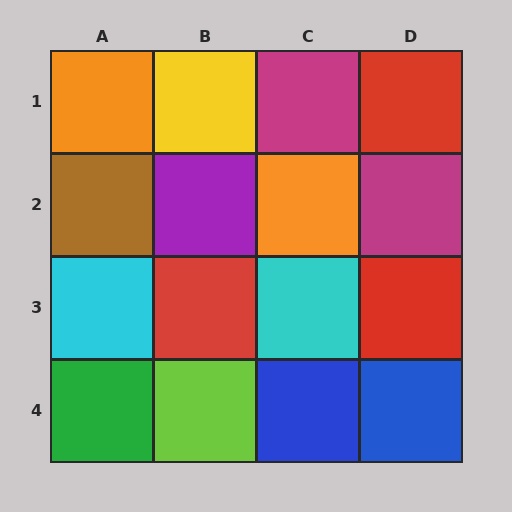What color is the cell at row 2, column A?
Brown.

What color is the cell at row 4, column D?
Blue.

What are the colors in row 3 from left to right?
Cyan, red, cyan, red.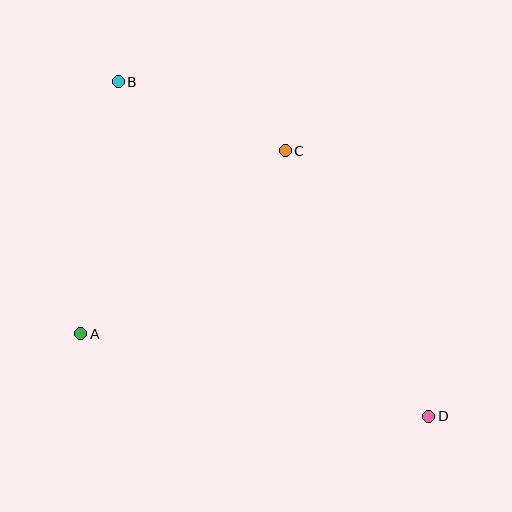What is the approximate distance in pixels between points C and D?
The distance between C and D is approximately 302 pixels.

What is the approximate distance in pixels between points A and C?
The distance between A and C is approximately 274 pixels.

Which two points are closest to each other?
Points B and C are closest to each other.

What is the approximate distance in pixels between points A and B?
The distance between A and B is approximately 255 pixels.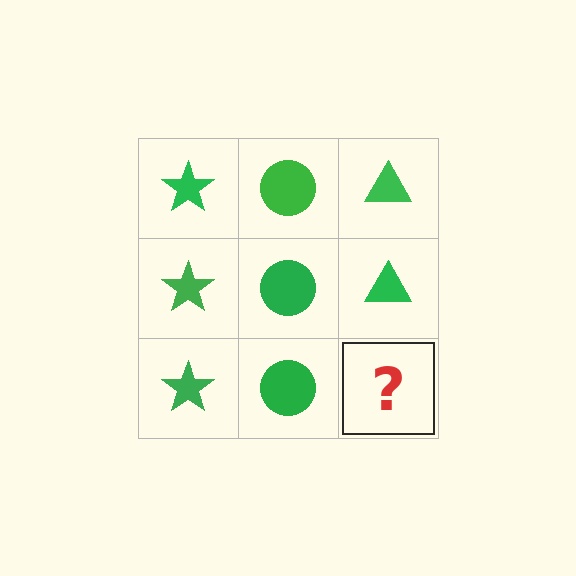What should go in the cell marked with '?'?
The missing cell should contain a green triangle.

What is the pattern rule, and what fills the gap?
The rule is that each column has a consistent shape. The gap should be filled with a green triangle.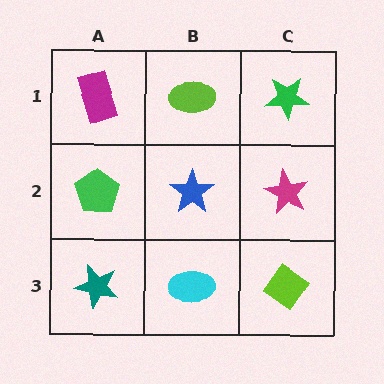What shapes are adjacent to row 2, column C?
A green star (row 1, column C), a lime diamond (row 3, column C), a blue star (row 2, column B).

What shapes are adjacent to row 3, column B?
A blue star (row 2, column B), a teal star (row 3, column A), a lime diamond (row 3, column C).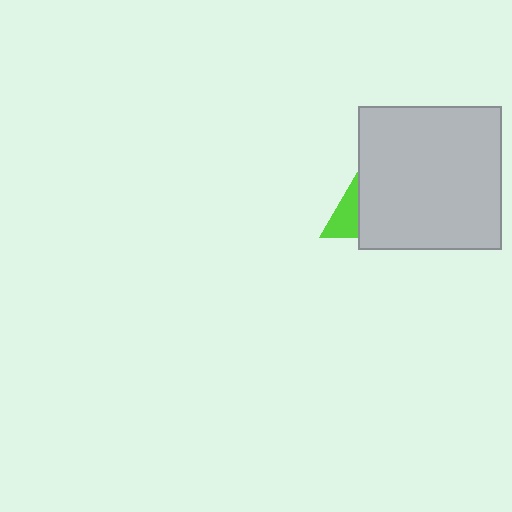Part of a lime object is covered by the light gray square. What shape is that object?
It is a triangle.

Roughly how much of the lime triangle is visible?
A small part of it is visible (roughly 30%).